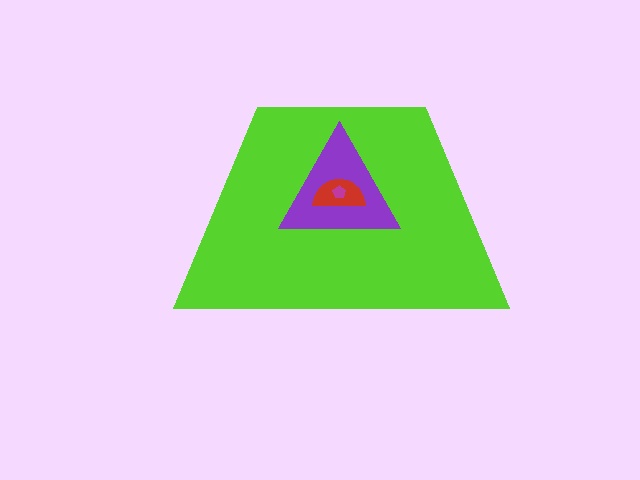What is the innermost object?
The magenta pentagon.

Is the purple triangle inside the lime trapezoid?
Yes.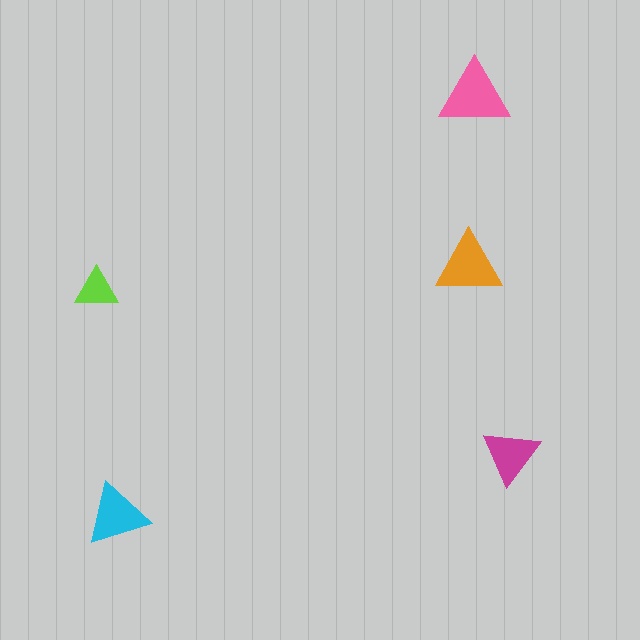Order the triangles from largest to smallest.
the pink one, the orange one, the cyan one, the magenta one, the lime one.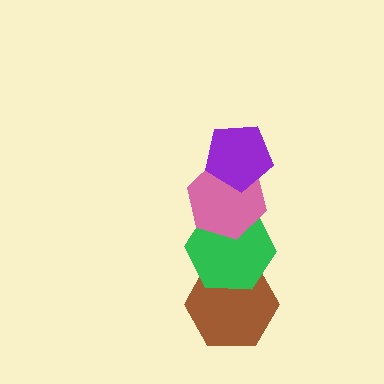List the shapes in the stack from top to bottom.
From top to bottom: the purple pentagon, the pink hexagon, the green hexagon, the brown hexagon.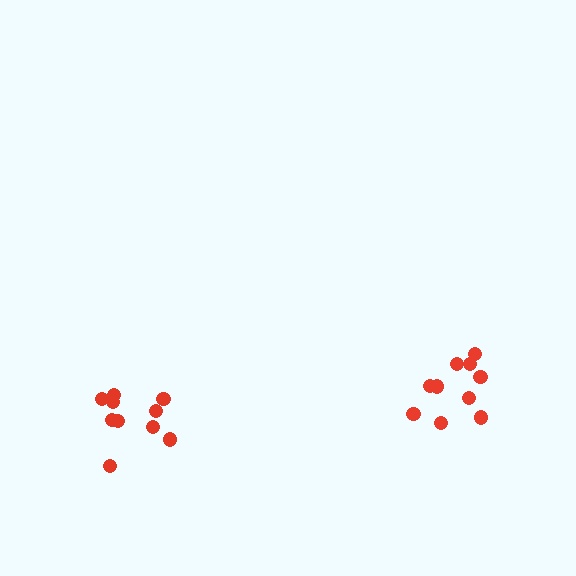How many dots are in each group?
Group 1: 10 dots, Group 2: 10 dots (20 total).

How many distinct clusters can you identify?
There are 2 distinct clusters.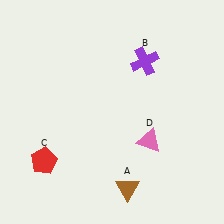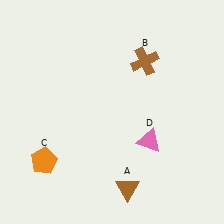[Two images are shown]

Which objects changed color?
B changed from purple to brown. C changed from red to orange.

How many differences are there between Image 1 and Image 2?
There are 2 differences between the two images.